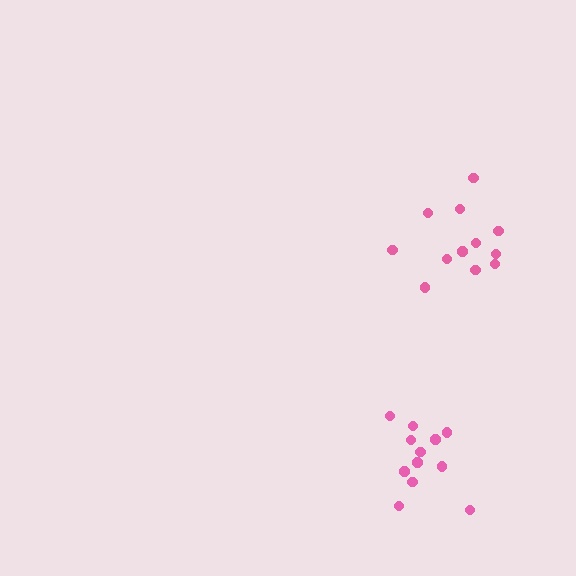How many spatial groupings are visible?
There are 2 spatial groupings.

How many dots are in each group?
Group 1: 12 dots, Group 2: 12 dots (24 total).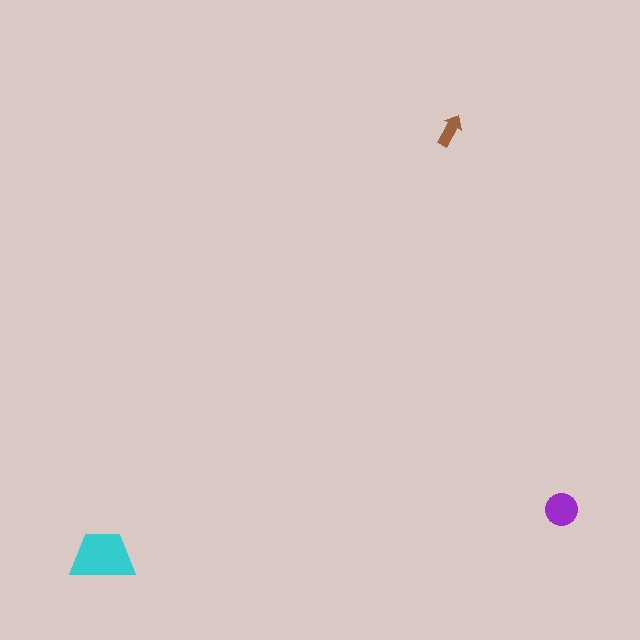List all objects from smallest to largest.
The brown arrow, the purple circle, the cyan trapezoid.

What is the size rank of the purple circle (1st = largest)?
2nd.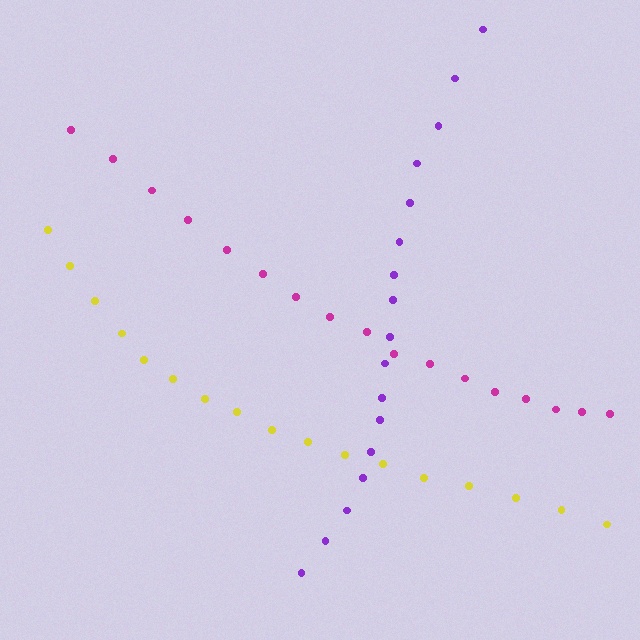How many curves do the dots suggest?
There are 3 distinct paths.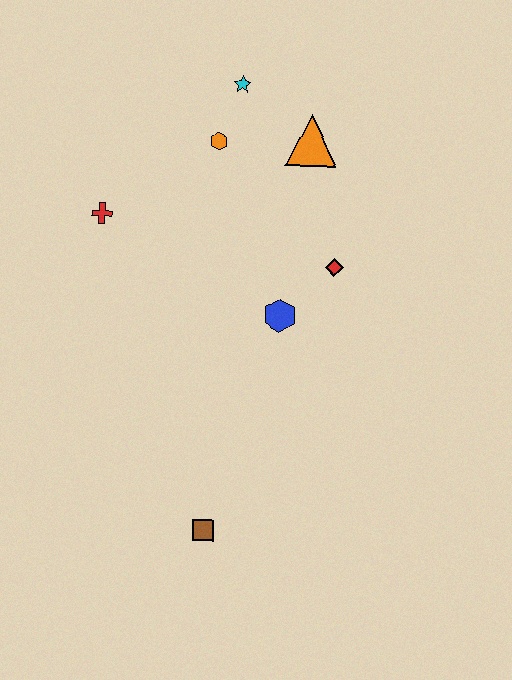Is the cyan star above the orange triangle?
Yes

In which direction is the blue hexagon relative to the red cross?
The blue hexagon is to the right of the red cross.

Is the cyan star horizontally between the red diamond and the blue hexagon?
No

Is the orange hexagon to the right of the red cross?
Yes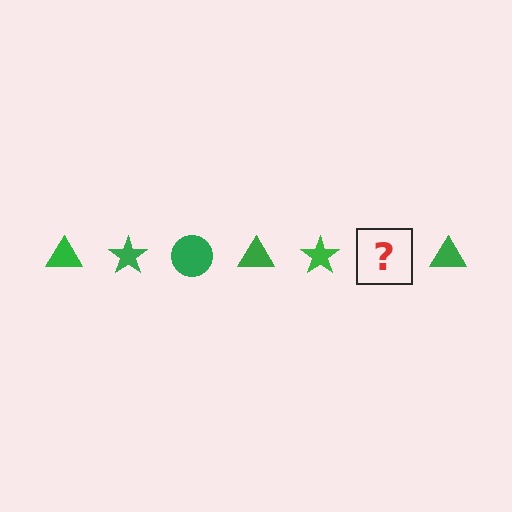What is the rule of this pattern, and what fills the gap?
The rule is that the pattern cycles through triangle, star, circle shapes in green. The gap should be filled with a green circle.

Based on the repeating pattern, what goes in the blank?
The blank should be a green circle.